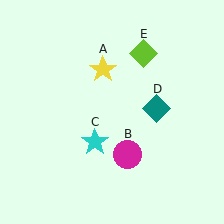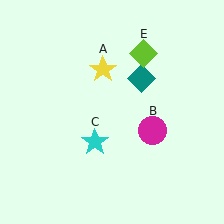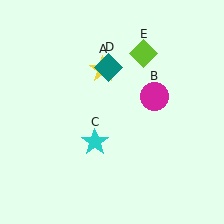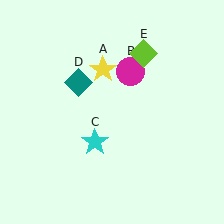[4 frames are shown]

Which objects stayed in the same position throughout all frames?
Yellow star (object A) and cyan star (object C) and lime diamond (object E) remained stationary.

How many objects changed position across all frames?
2 objects changed position: magenta circle (object B), teal diamond (object D).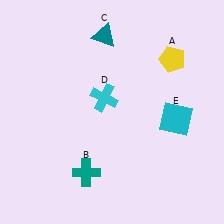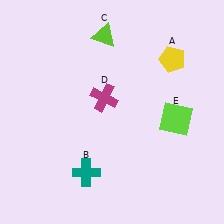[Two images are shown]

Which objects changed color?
C changed from teal to lime. D changed from cyan to magenta. E changed from cyan to lime.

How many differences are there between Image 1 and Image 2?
There are 3 differences between the two images.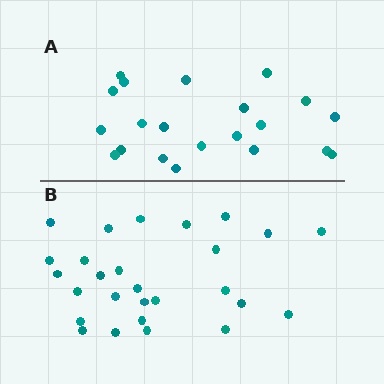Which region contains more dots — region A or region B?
Region B (the bottom region) has more dots.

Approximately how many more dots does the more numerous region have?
Region B has about 6 more dots than region A.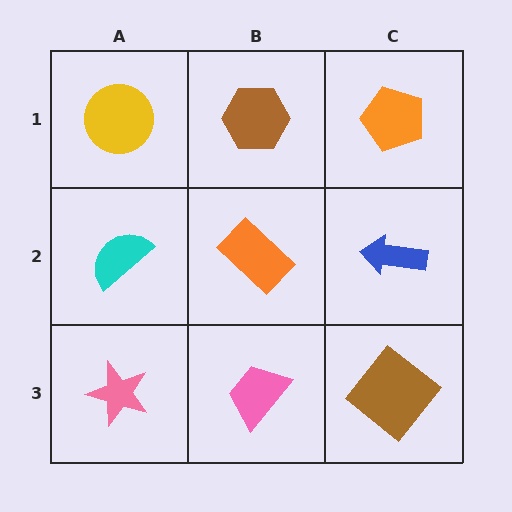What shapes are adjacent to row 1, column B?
An orange rectangle (row 2, column B), a yellow circle (row 1, column A), an orange pentagon (row 1, column C).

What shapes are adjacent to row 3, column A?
A cyan semicircle (row 2, column A), a pink trapezoid (row 3, column B).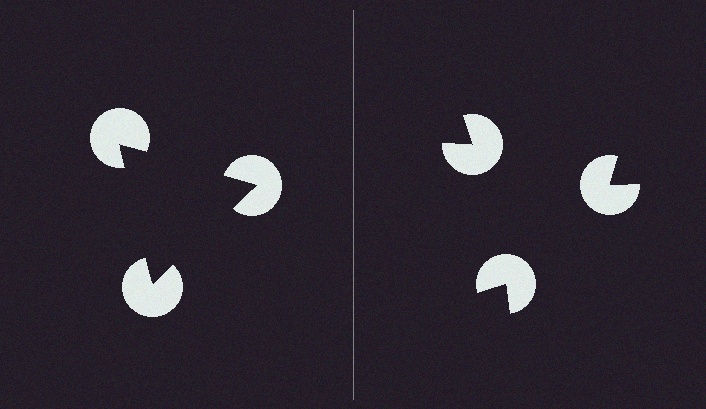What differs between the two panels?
The pac-man discs are positioned identically on both sides; only the wedge orientations differ. On the left they align to a triangle; on the right they are misaligned.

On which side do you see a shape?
An illusory triangle appears on the left side. On the right side the wedge cuts are rotated, so no coherent shape forms.